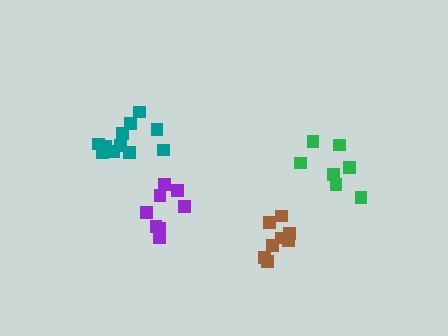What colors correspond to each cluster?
The clusters are colored: teal, brown, green, purple.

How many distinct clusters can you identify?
There are 4 distinct clusters.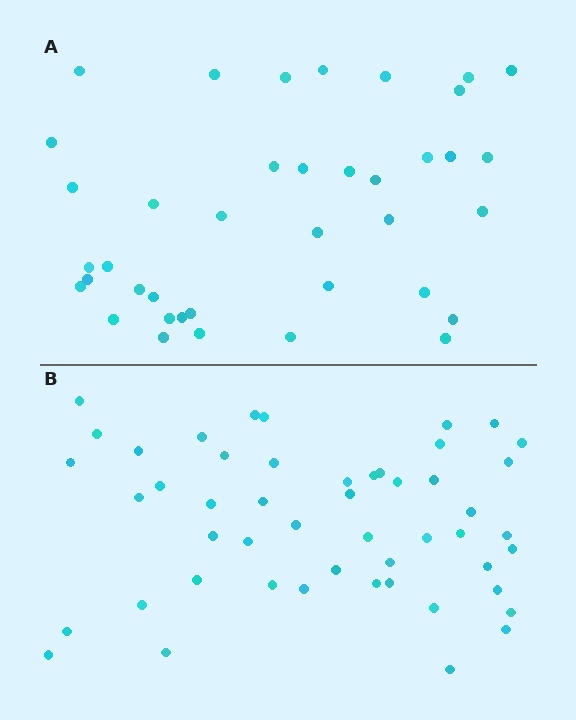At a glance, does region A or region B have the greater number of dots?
Region B (the bottom region) has more dots.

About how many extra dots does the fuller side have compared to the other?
Region B has roughly 12 or so more dots than region A.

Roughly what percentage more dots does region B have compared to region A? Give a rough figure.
About 30% more.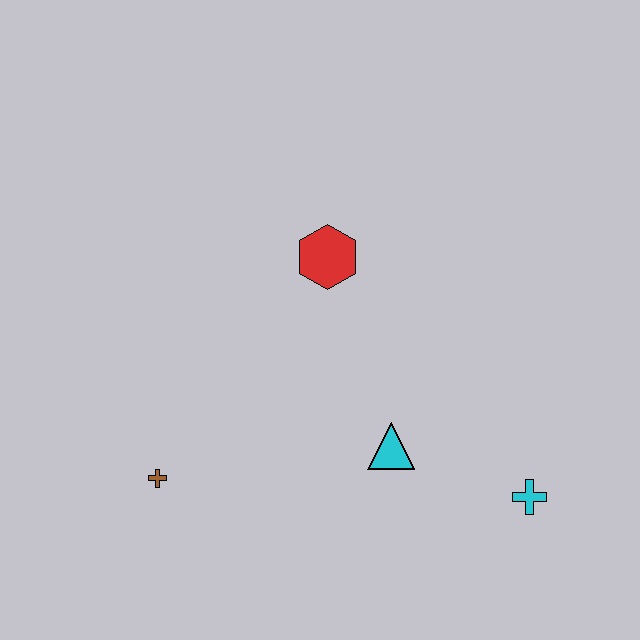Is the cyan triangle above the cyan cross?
Yes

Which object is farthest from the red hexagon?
The cyan cross is farthest from the red hexagon.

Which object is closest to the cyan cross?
The cyan triangle is closest to the cyan cross.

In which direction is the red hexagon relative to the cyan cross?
The red hexagon is above the cyan cross.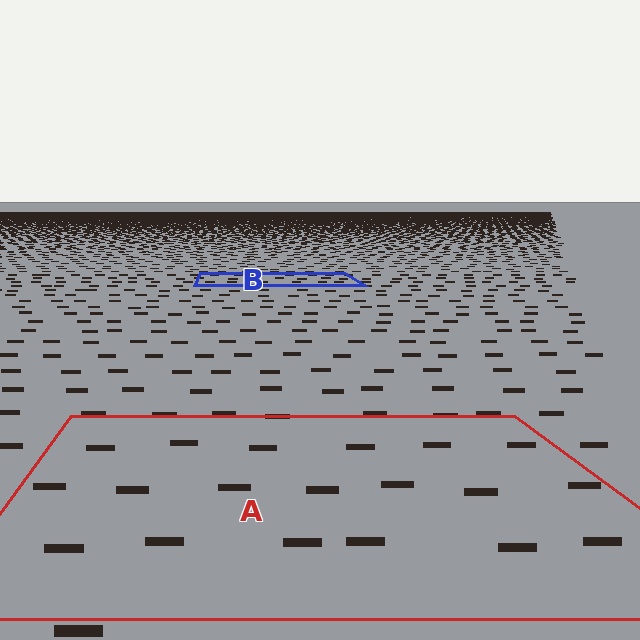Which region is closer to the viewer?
Region A is closer. The texture elements there are larger and more spread out.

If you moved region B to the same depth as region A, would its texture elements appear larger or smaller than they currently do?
They would appear larger. At a closer depth, the same texture elements are projected at a bigger on-screen size.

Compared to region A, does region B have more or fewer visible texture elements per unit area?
Region B has more texture elements per unit area — they are packed more densely because it is farther away.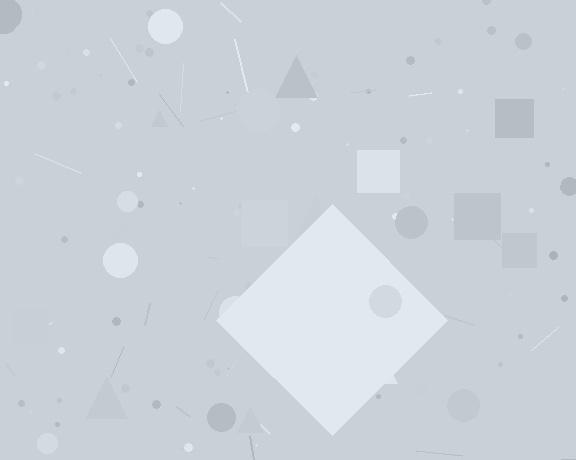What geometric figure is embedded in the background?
A diamond is embedded in the background.